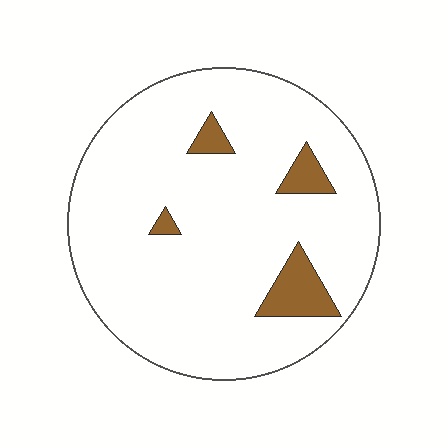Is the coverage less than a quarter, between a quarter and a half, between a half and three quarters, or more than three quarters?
Less than a quarter.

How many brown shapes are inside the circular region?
4.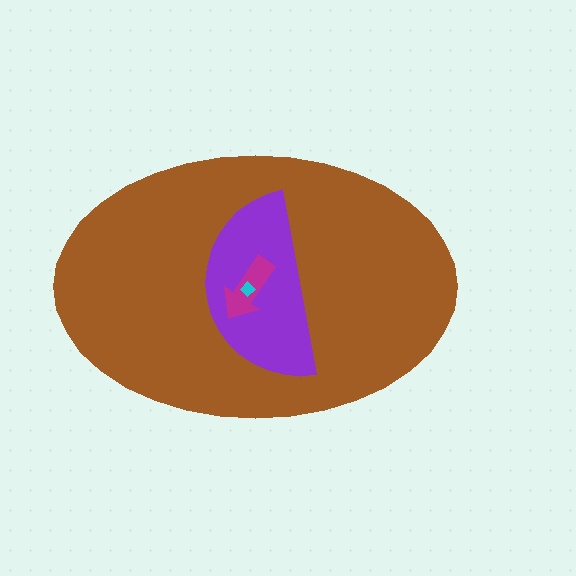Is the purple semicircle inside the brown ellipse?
Yes.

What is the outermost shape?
The brown ellipse.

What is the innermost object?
The cyan diamond.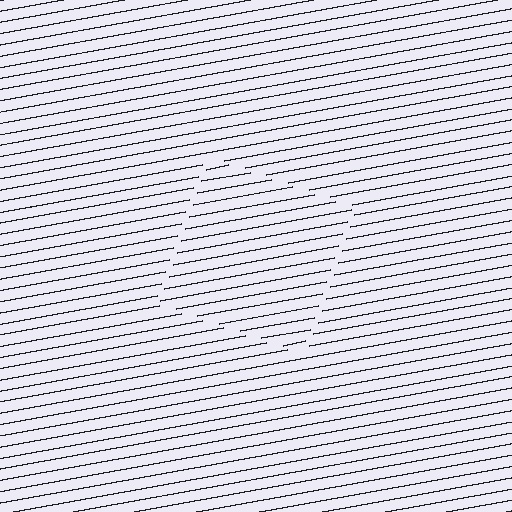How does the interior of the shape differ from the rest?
The interior of the shape contains the same grating, shifted by half a period — the contour is defined by the phase discontinuity where line-ends from the inner and outer gratings abut.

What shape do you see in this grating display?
An illusory square. The interior of the shape contains the same grating, shifted by half a period — the contour is defined by the phase discontinuity where line-ends from the inner and outer gratings abut.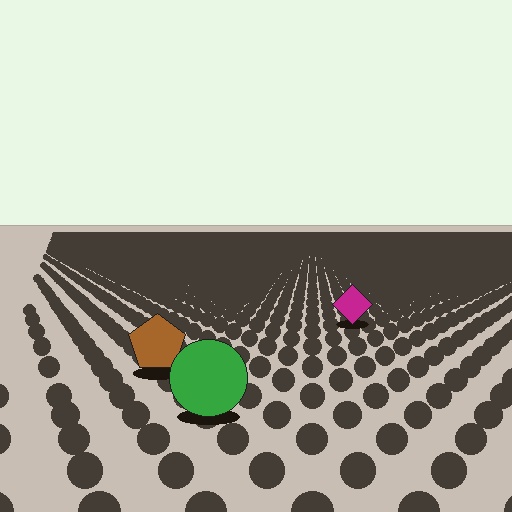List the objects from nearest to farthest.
From nearest to farthest: the green circle, the brown pentagon, the magenta diamond.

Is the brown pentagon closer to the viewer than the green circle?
No. The green circle is closer — you can tell from the texture gradient: the ground texture is coarser near it.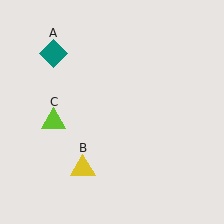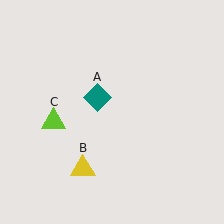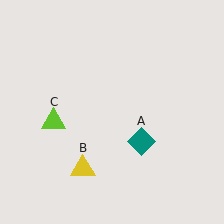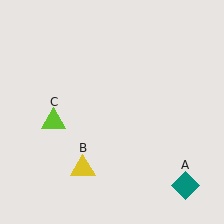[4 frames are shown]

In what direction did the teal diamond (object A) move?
The teal diamond (object A) moved down and to the right.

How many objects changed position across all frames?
1 object changed position: teal diamond (object A).